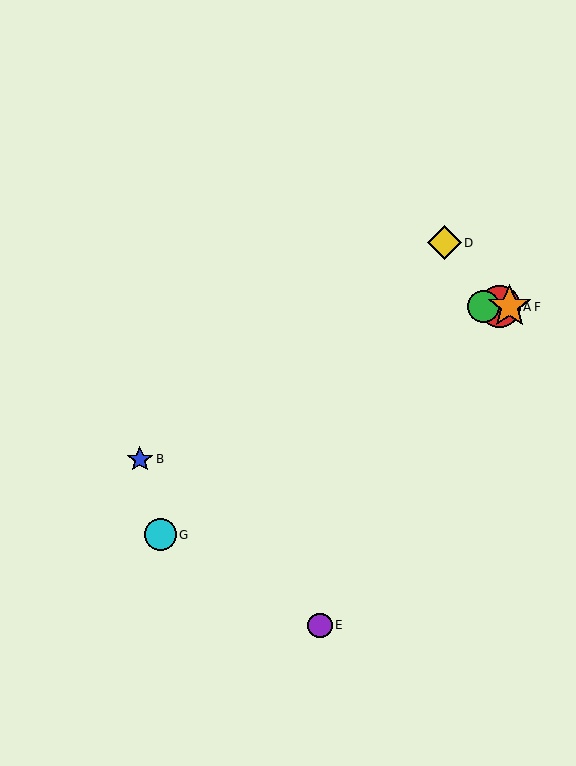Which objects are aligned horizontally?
Objects A, C, F are aligned horizontally.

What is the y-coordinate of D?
Object D is at y≈243.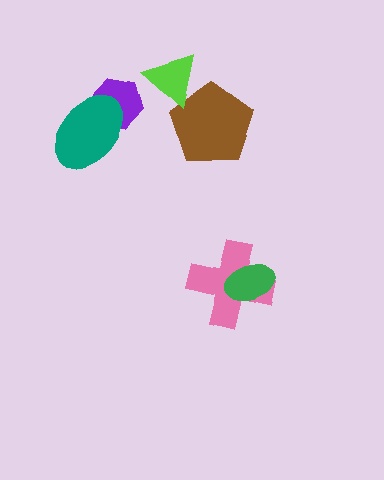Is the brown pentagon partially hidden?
Yes, it is partially covered by another shape.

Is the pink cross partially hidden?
Yes, it is partially covered by another shape.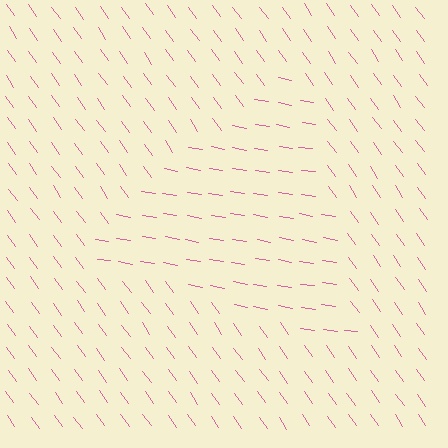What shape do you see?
I see a triangle.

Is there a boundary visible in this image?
Yes, there is a texture boundary formed by a change in line orientation.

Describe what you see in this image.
The image is filled with small pink line segments. A triangle region in the image has lines oriented differently from the surrounding lines, creating a visible texture boundary.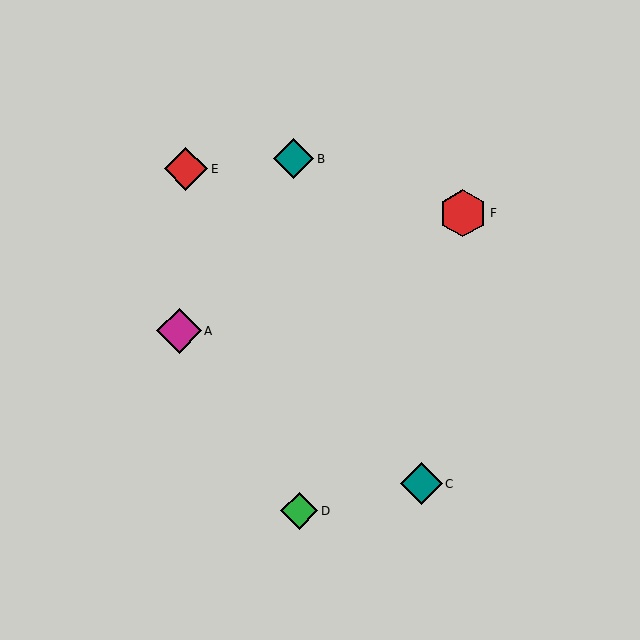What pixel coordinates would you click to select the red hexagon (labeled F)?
Click at (463, 213) to select the red hexagon F.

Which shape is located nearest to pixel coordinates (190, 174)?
The red diamond (labeled E) at (186, 169) is nearest to that location.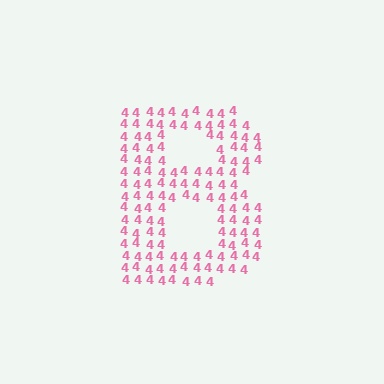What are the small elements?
The small elements are digit 4's.